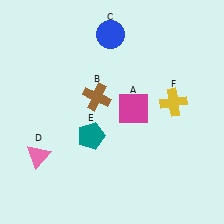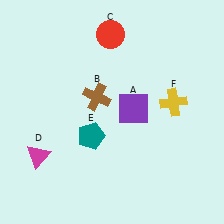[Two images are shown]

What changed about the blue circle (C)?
In Image 1, C is blue. In Image 2, it changed to red.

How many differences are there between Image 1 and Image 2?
There are 3 differences between the two images.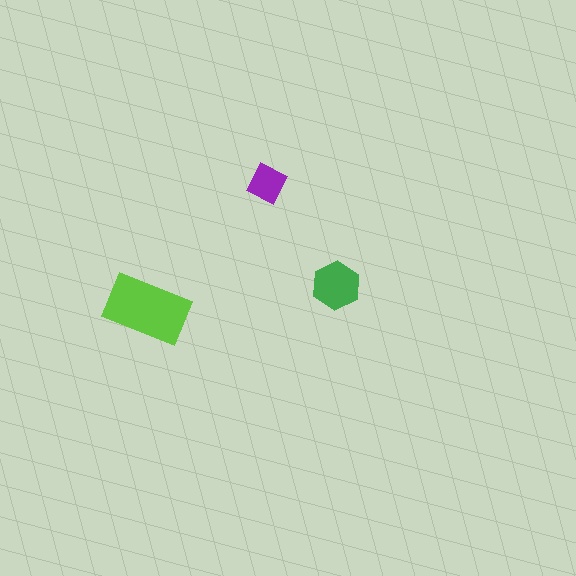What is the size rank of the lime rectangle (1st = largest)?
1st.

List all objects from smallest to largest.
The purple square, the green hexagon, the lime rectangle.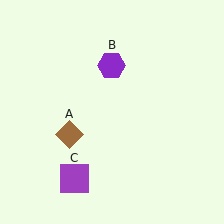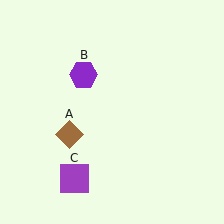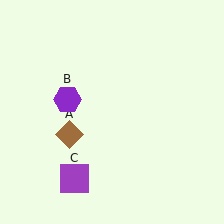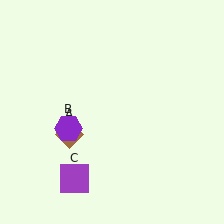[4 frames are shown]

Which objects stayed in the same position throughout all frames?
Brown diamond (object A) and purple square (object C) remained stationary.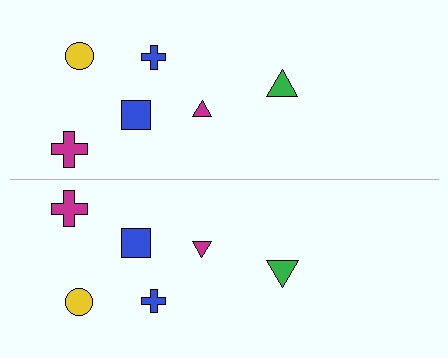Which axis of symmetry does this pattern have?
The pattern has a horizontal axis of symmetry running through the center of the image.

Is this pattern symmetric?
Yes, this pattern has bilateral (reflection) symmetry.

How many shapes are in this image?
There are 12 shapes in this image.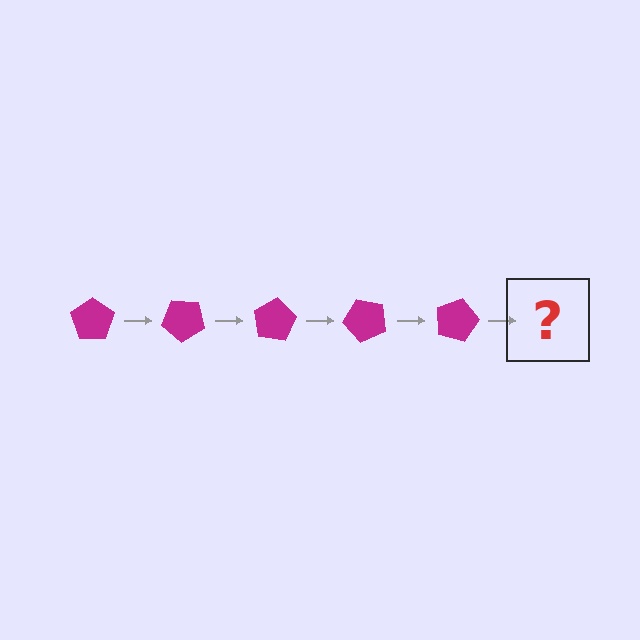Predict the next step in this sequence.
The next step is a magenta pentagon rotated 200 degrees.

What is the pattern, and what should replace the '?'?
The pattern is that the pentagon rotates 40 degrees each step. The '?' should be a magenta pentagon rotated 200 degrees.